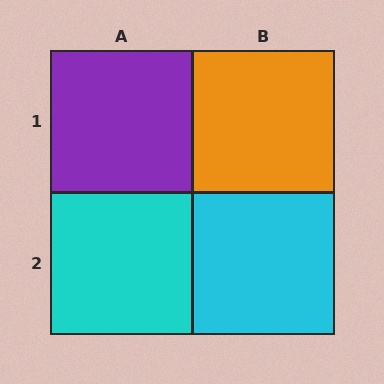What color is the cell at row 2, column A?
Cyan.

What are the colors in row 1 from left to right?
Purple, orange.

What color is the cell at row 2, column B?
Cyan.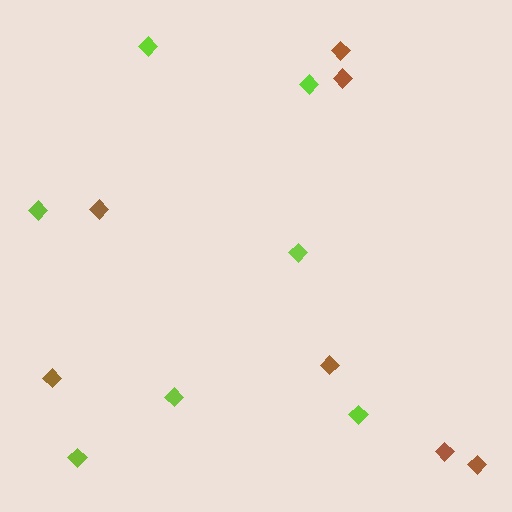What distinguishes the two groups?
There are 2 groups: one group of lime diamonds (7) and one group of brown diamonds (7).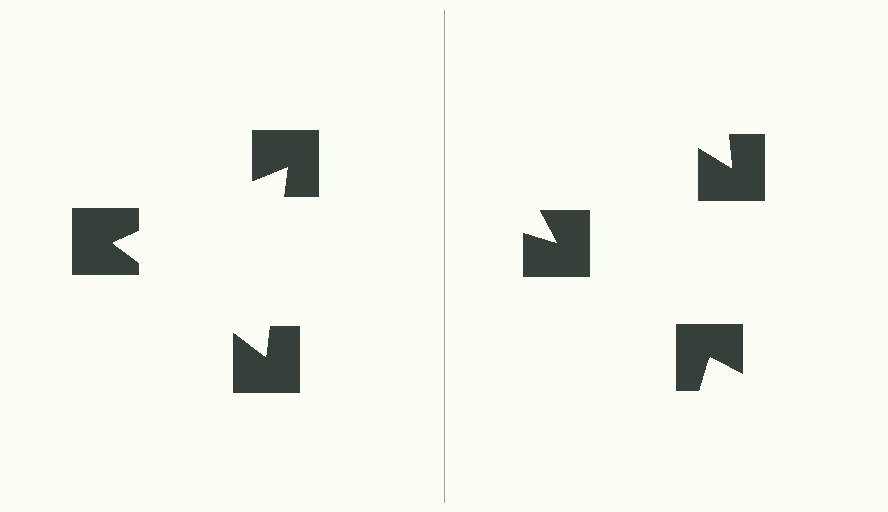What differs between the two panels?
The notched squares are positioned identically on both sides; only the wedge orientations differ. On the left they align to a triangle; on the right they are misaligned.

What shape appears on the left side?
An illusory triangle.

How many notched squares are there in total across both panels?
6 — 3 on each side.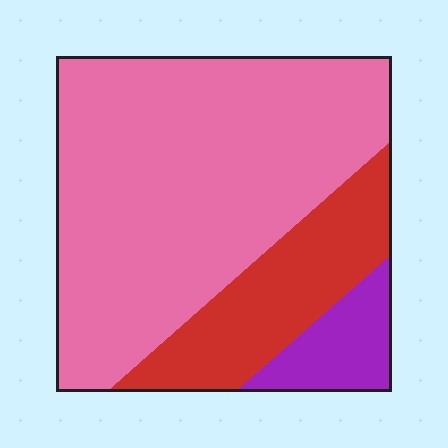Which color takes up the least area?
Purple, at roughly 10%.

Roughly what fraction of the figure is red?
Red covers 22% of the figure.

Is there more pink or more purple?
Pink.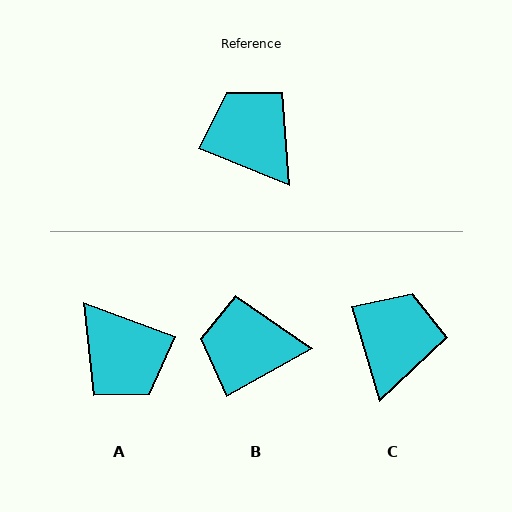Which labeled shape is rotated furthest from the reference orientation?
A, about 178 degrees away.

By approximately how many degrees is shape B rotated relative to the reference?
Approximately 51 degrees counter-clockwise.